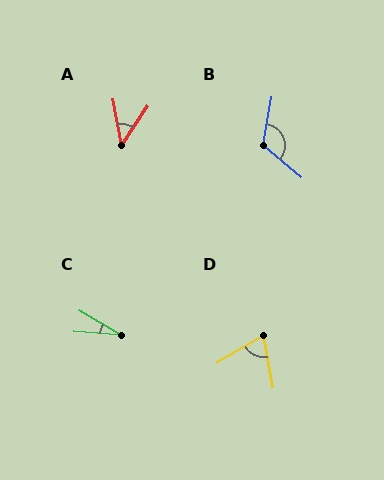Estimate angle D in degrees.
Approximately 69 degrees.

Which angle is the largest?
B, at approximately 120 degrees.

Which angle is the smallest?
C, at approximately 26 degrees.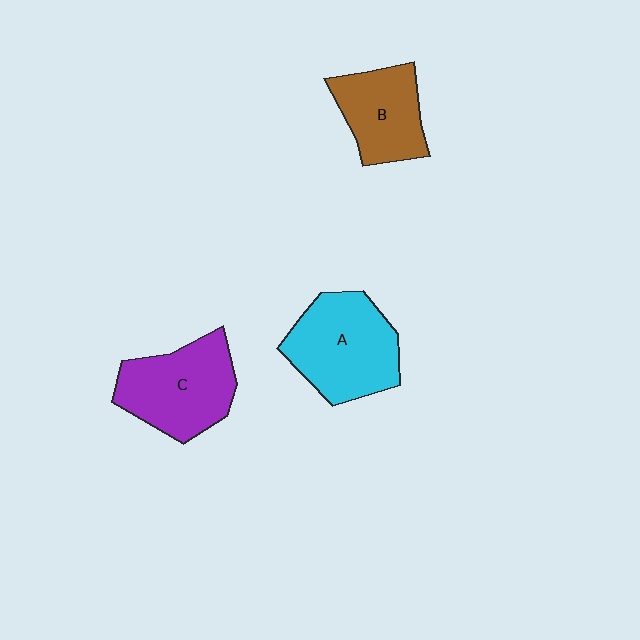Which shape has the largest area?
Shape A (cyan).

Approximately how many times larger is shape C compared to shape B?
Approximately 1.3 times.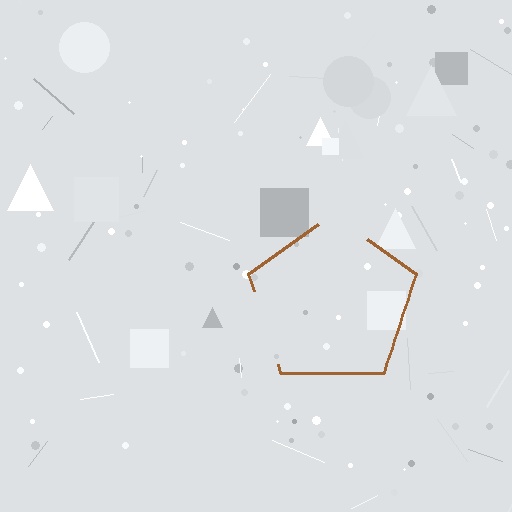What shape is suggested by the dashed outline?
The dashed outline suggests a pentagon.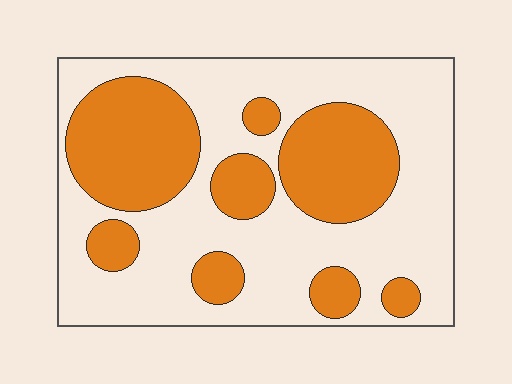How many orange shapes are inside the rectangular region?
8.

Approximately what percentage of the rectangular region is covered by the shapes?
Approximately 35%.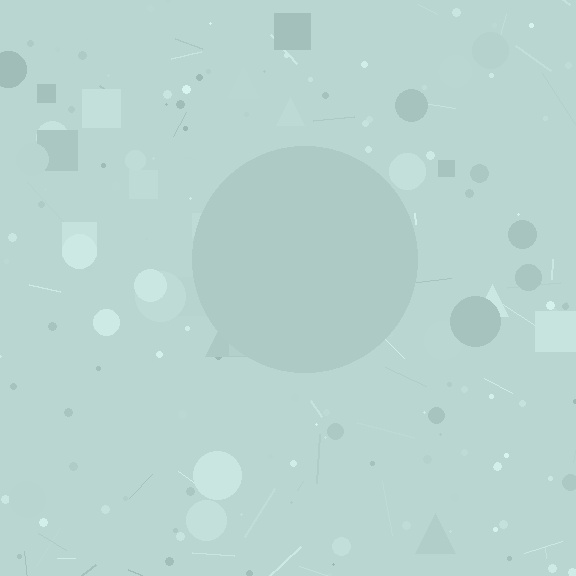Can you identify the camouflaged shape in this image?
The camouflaged shape is a circle.